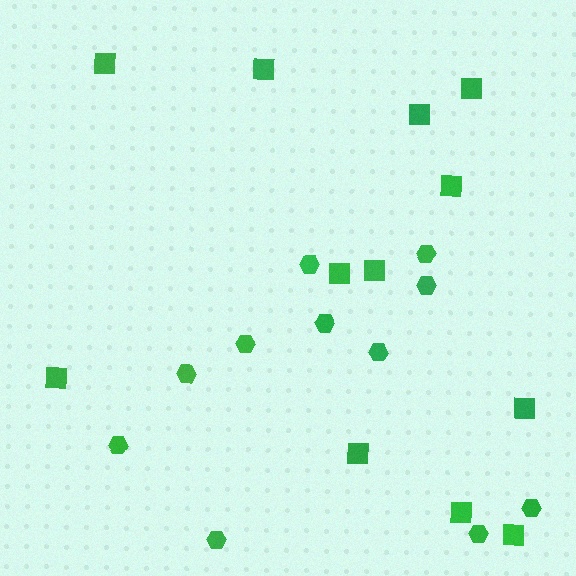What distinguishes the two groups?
There are 2 groups: one group of squares (12) and one group of hexagons (11).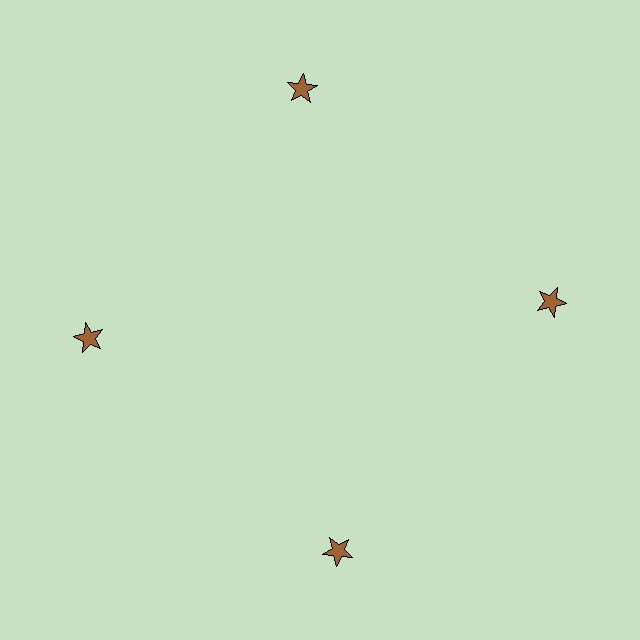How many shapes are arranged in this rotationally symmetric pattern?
There are 4 shapes, arranged in 4 groups of 1.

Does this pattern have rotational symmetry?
Yes, this pattern has 4-fold rotational symmetry. It looks the same after rotating 90 degrees around the center.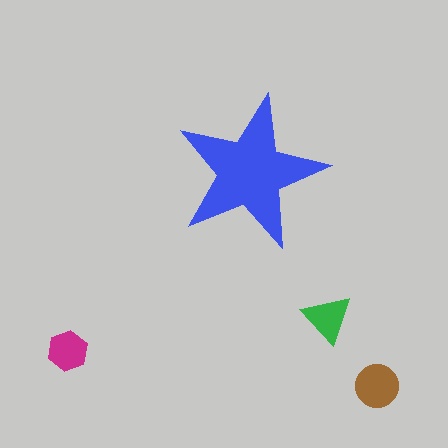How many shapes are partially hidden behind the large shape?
0 shapes are partially hidden.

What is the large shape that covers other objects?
A blue star.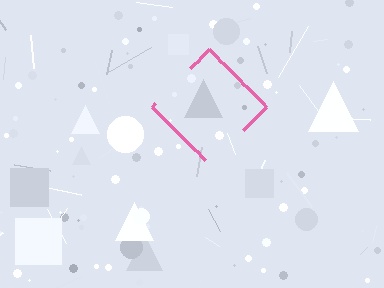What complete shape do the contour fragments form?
The contour fragments form a diamond.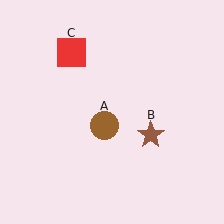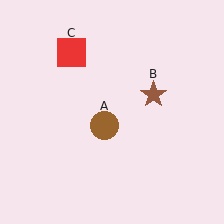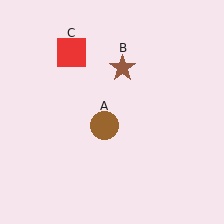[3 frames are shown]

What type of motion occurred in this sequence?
The brown star (object B) rotated counterclockwise around the center of the scene.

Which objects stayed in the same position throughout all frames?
Brown circle (object A) and red square (object C) remained stationary.